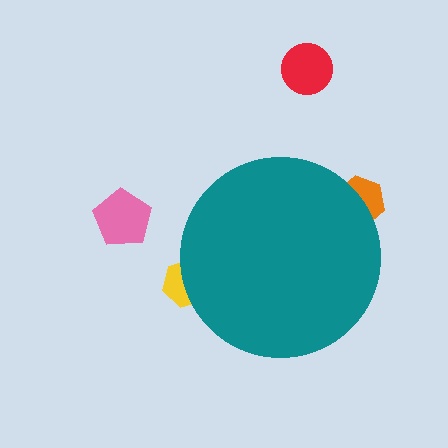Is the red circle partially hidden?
No, the red circle is fully visible.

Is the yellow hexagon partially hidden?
Yes, the yellow hexagon is partially hidden behind the teal circle.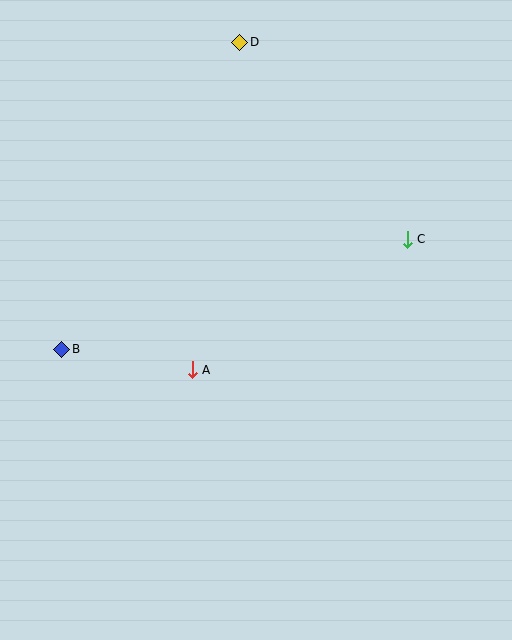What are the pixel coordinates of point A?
Point A is at (192, 370).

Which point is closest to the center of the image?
Point A at (192, 370) is closest to the center.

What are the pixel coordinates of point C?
Point C is at (407, 239).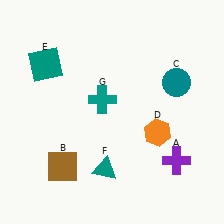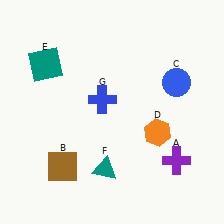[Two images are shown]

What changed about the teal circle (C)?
In Image 1, C is teal. In Image 2, it changed to blue.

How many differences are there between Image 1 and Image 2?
There are 2 differences between the two images.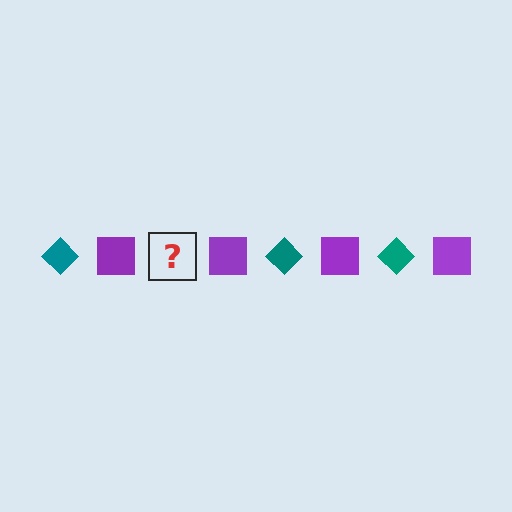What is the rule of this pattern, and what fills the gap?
The rule is that the pattern alternates between teal diamond and purple square. The gap should be filled with a teal diamond.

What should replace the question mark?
The question mark should be replaced with a teal diamond.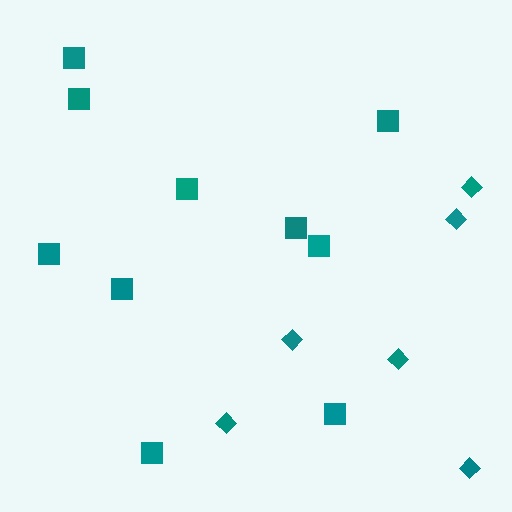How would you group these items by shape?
There are 2 groups: one group of squares (10) and one group of diamonds (6).